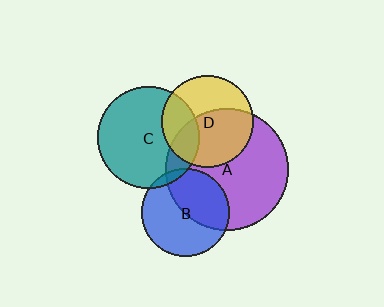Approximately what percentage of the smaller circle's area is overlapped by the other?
Approximately 5%.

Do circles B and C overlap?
Yes.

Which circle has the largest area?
Circle A (purple).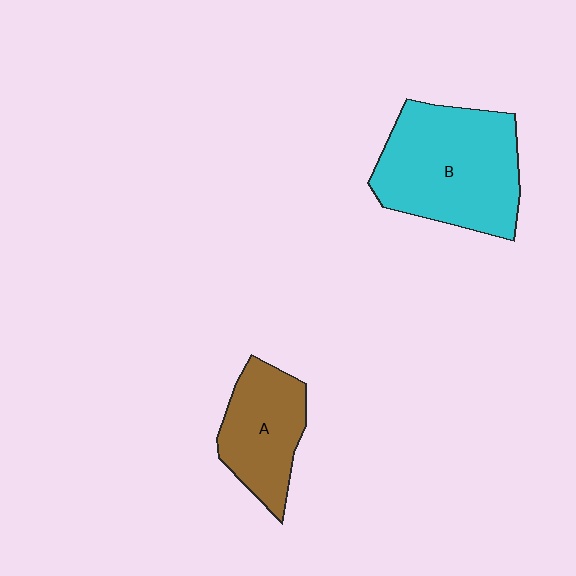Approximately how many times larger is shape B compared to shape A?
Approximately 1.7 times.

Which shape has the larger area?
Shape B (cyan).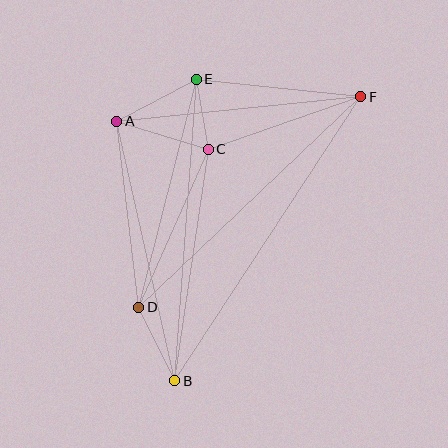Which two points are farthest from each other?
Points B and F are farthest from each other.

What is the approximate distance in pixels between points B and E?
The distance between B and E is approximately 302 pixels.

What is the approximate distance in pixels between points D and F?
The distance between D and F is approximately 306 pixels.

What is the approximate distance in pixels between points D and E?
The distance between D and E is approximately 235 pixels.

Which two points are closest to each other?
Points C and E are closest to each other.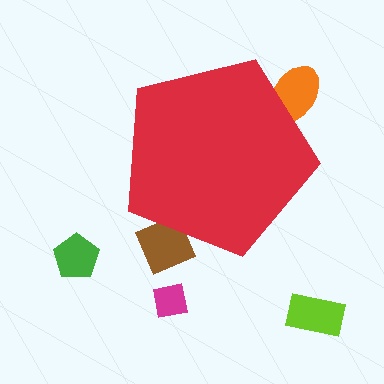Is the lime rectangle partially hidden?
No, the lime rectangle is fully visible.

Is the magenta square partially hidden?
No, the magenta square is fully visible.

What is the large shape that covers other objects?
A red pentagon.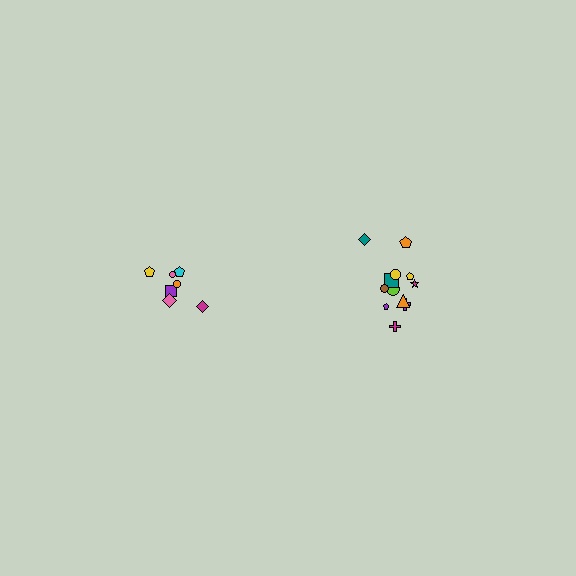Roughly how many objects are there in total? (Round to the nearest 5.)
Roughly 20 objects in total.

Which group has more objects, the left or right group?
The right group.